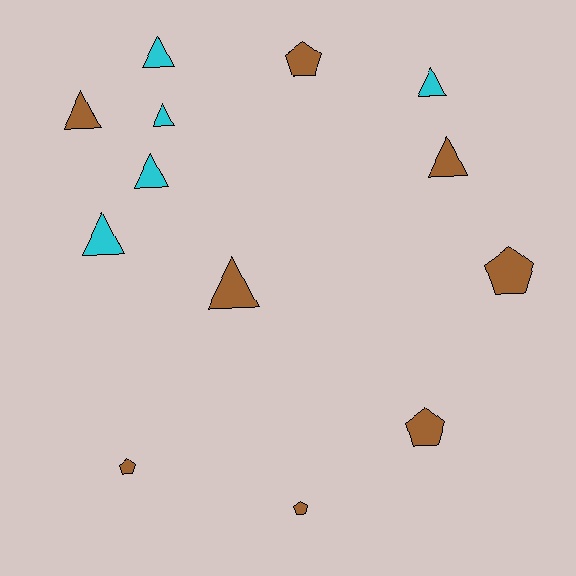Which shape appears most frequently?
Triangle, with 8 objects.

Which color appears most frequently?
Brown, with 8 objects.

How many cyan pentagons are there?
There are no cyan pentagons.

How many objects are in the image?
There are 13 objects.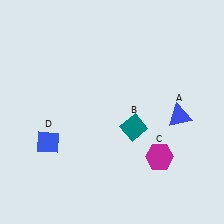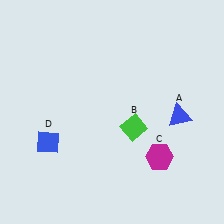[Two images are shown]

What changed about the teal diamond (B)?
In Image 1, B is teal. In Image 2, it changed to green.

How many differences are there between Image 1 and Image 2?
There is 1 difference between the two images.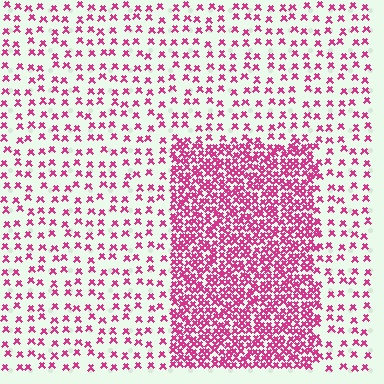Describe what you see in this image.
The image contains small magenta elements arranged at two different densities. A rectangle-shaped region is visible where the elements are more densely packed than the surrounding area.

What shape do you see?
I see a rectangle.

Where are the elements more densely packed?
The elements are more densely packed inside the rectangle boundary.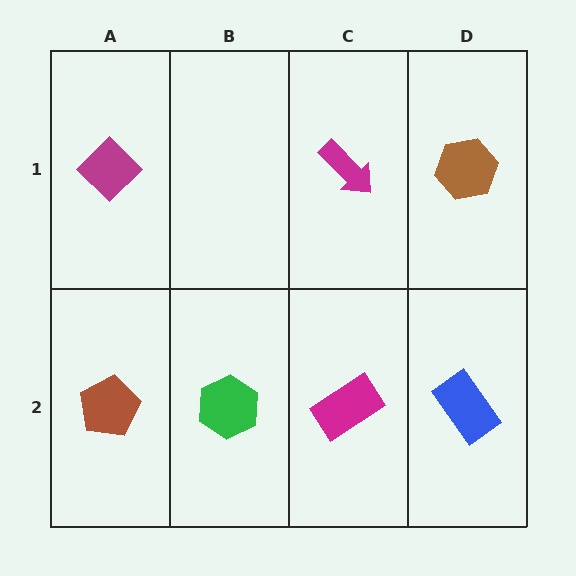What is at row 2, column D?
A blue rectangle.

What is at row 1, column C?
A magenta arrow.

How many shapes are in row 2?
4 shapes.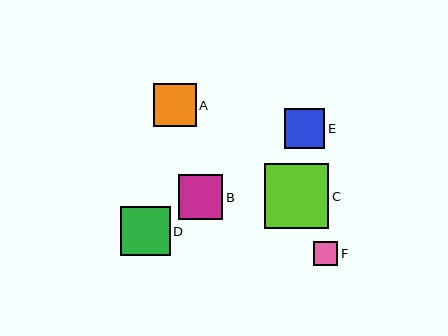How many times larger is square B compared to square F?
Square B is approximately 1.8 times the size of square F.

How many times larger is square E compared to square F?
Square E is approximately 1.6 times the size of square F.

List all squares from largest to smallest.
From largest to smallest: C, D, B, A, E, F.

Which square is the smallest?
Square F is the smallest with a size of approximately 25 pixels.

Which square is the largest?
Square C is the largest with a size of approximately 65 pixels.